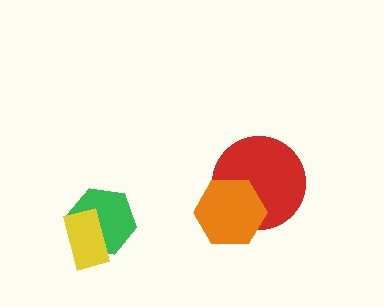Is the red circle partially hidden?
Yes, it is partially covered by another shape.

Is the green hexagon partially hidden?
Yes, it is partially covered by another shape.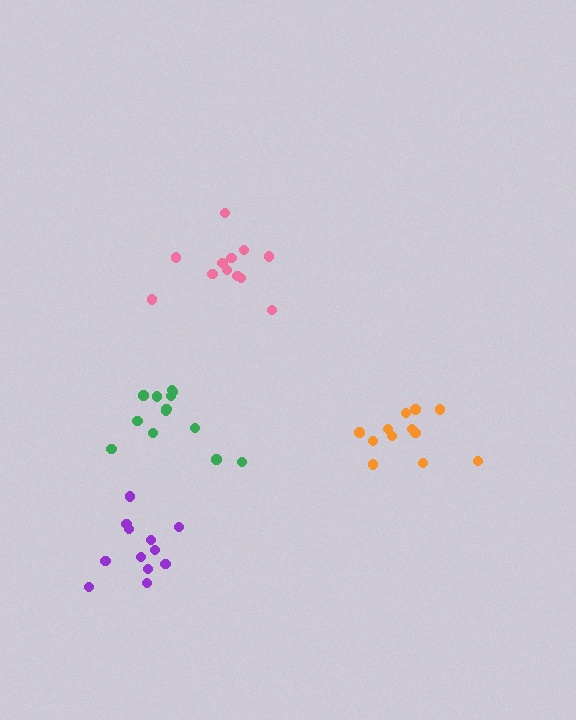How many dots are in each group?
Group 1: 12 dots, Group 2: 13 dots, Group 3: 12 dots, Group 4: 12 dots (49 total).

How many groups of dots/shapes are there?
There are 4 groups.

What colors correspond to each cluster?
The clusters are colored: purple, green, orange, pink.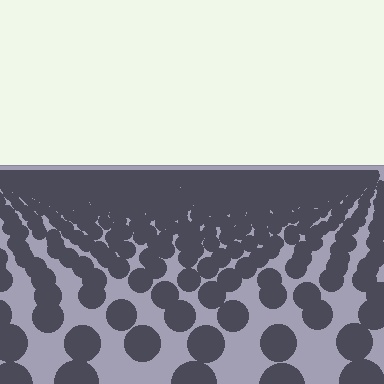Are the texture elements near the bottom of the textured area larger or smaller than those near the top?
Larger. Near the bottom, elements are closer to the viewer and appear at a bigger on-screen size.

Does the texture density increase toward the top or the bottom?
Density increases toward the top.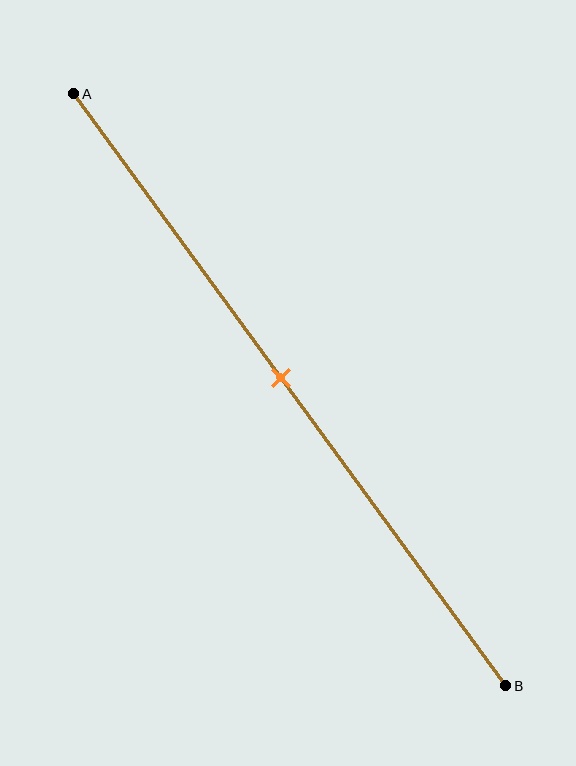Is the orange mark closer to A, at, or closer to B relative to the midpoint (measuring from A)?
The orange mark is approximately at the midpoint of segment AB.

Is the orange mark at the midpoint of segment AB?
Yes, the mark is approximately at the midpoint.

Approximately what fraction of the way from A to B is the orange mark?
The orange mark is approximately 50% of the way from A to B.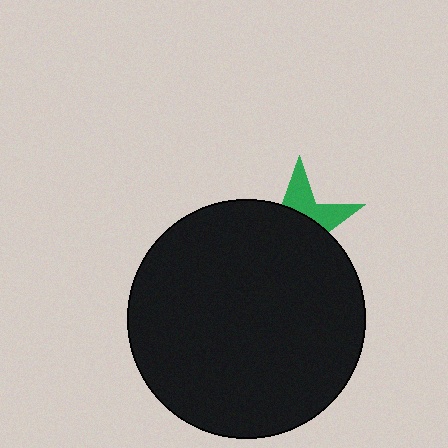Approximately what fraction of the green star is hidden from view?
Roughly 67% of the green star is hidden behind the black circle.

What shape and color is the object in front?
The object in front is a black circle.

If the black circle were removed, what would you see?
You would see the complete green star.